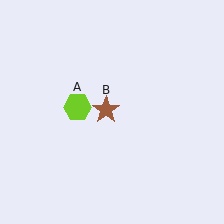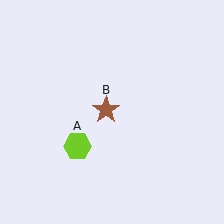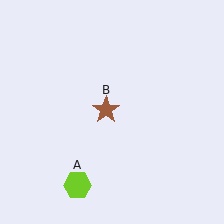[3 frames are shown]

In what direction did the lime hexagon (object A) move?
The lime hexagon (object A) moved down.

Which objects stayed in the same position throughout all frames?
Brown star (object B) remained stationary.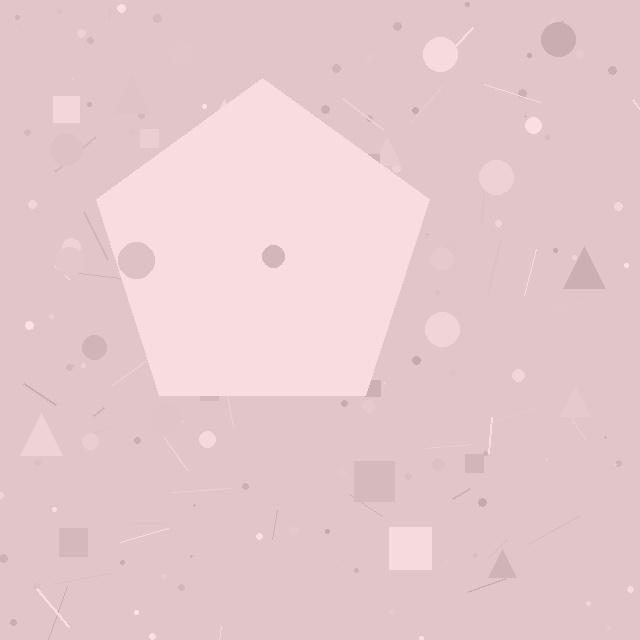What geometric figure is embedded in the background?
A pentagon is embedded in the background.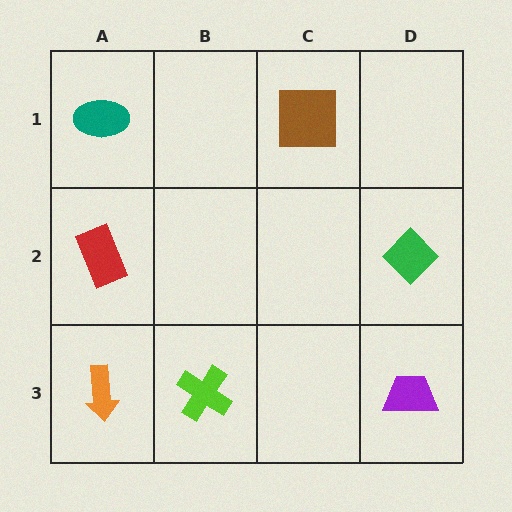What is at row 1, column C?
A brown square.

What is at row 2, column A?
A red rectangle.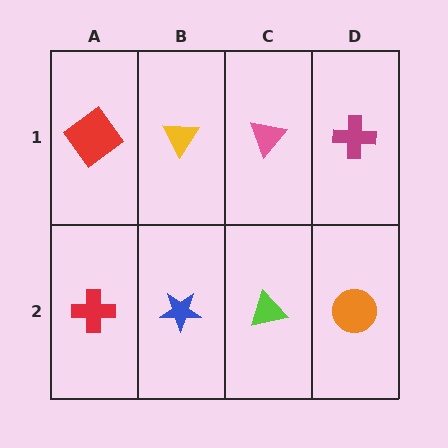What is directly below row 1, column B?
A blue star.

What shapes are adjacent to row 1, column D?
An orange circle (row 2, column D), a pink triangle (row 1, column C).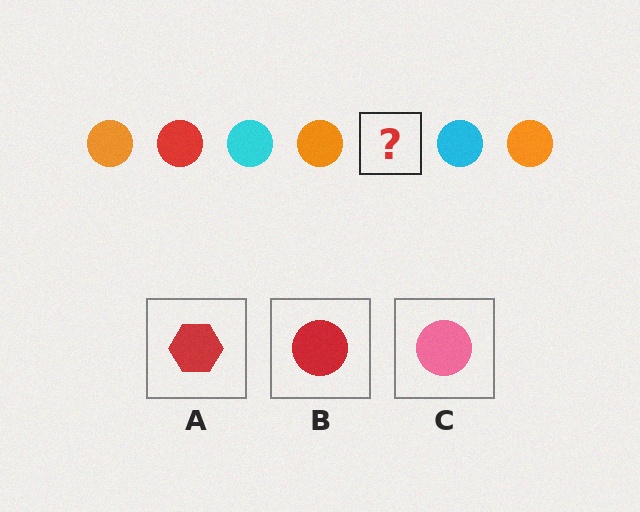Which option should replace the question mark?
Option B.